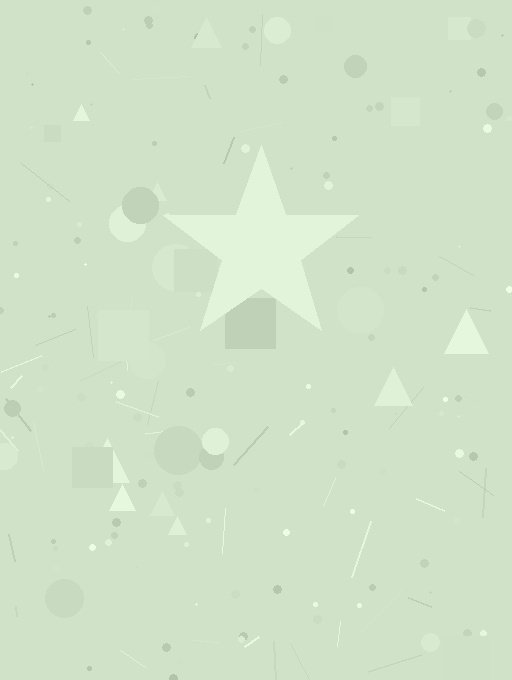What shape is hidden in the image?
A star is hidden in the image.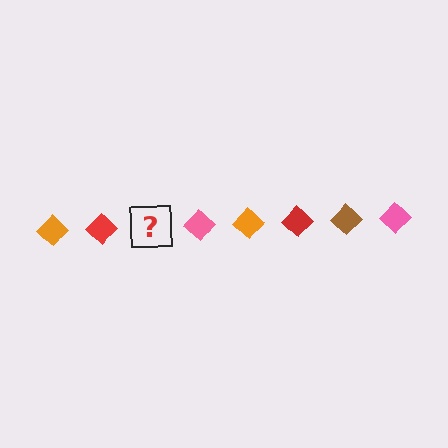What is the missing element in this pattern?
The missing element is a brown diamond.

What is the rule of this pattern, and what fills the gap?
The rule is that the pattern cycles through orange, red, brown, pink diamonds. The gap should be filled with a brown diamond.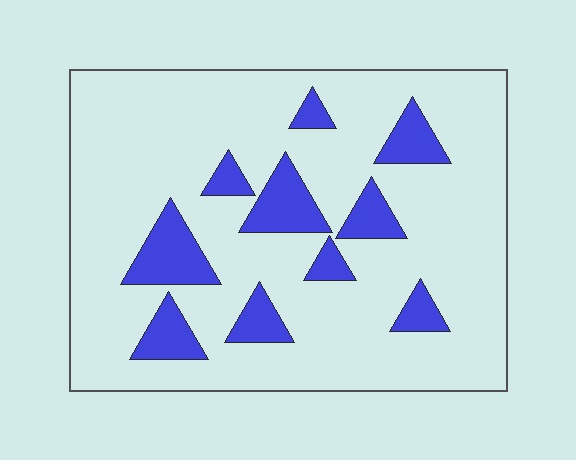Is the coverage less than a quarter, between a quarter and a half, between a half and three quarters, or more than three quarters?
Less than a quarter.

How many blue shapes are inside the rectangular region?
10.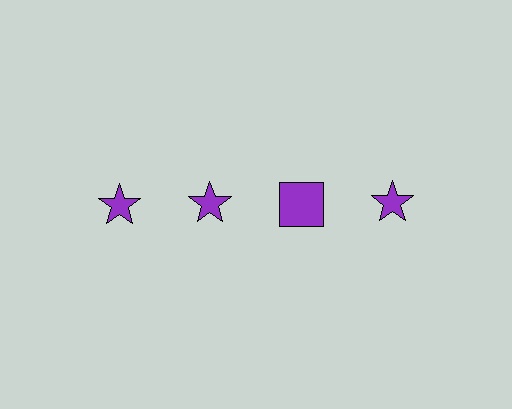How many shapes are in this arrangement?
There are 4 shapes arranged in a grid pattern.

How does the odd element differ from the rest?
It has a different shape: square instead of star.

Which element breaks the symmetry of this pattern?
The purple square in the top row, center column breaks the symmetry. All other shapes are purple stars.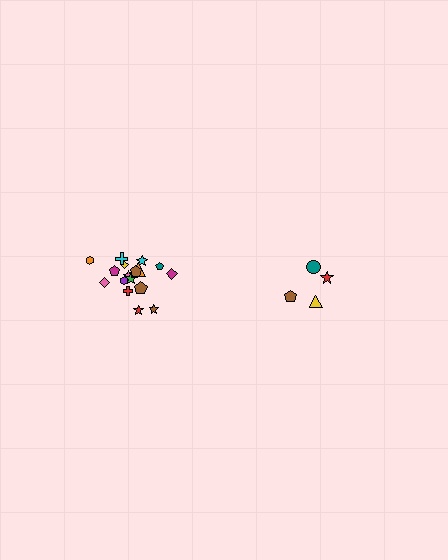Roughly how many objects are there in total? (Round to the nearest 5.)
Roughly 20 objects in total.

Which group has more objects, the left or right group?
The left group.